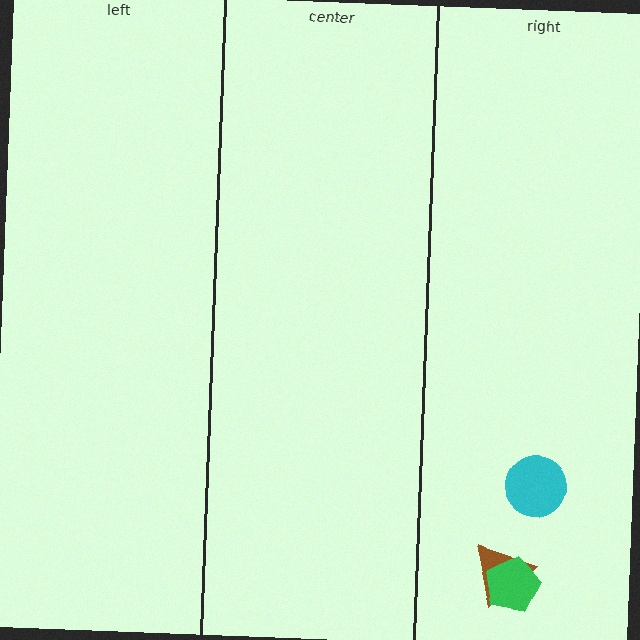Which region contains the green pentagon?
The right region.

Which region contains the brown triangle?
The right region.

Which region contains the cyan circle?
The right region.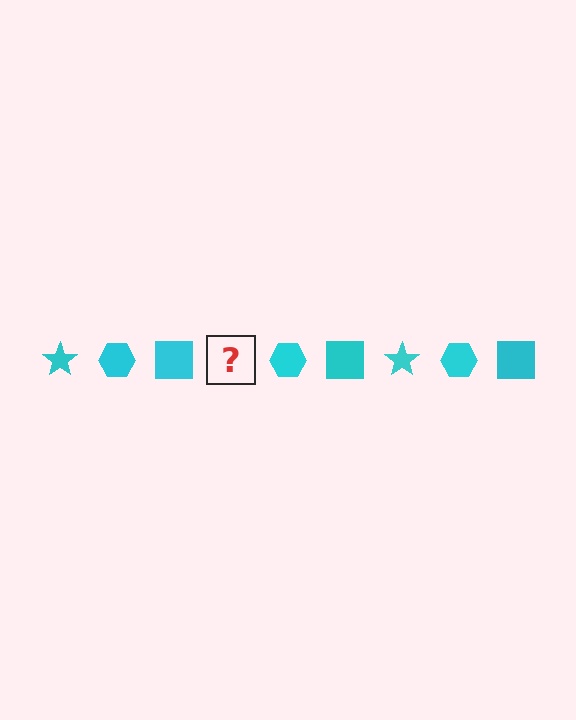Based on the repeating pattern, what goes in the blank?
The blank should be a cyan star.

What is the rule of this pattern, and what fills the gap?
The rule is that the pattern cycles through star, hexagon, square shapes in cyan. The gap should be filled with a cyan star.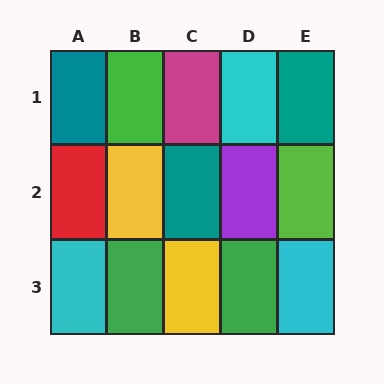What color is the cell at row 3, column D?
Green.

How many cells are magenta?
1 cell is magenta.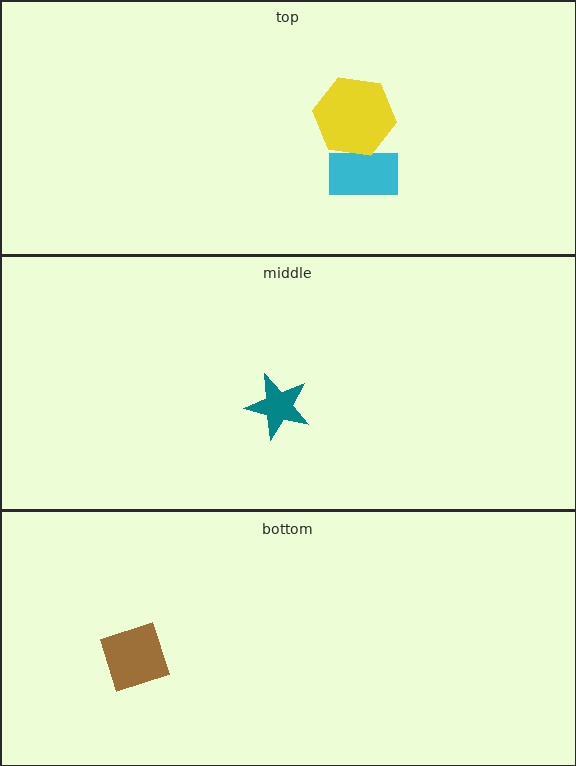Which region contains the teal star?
The middle region.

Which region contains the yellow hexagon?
The top region.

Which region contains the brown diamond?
The bottom region.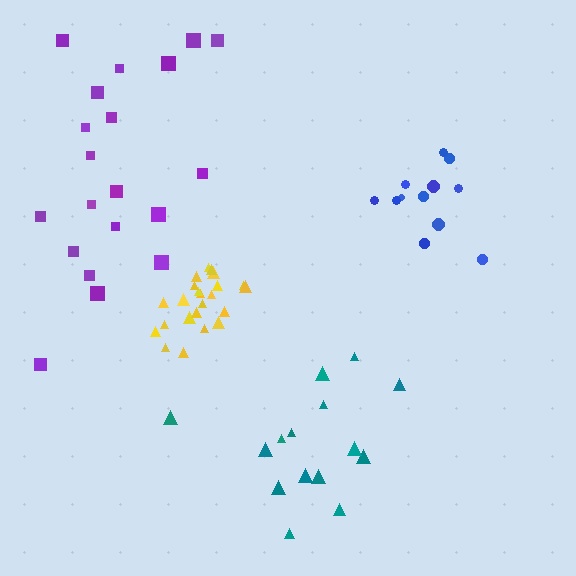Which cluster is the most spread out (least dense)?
Teal.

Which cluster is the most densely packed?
Yellow.